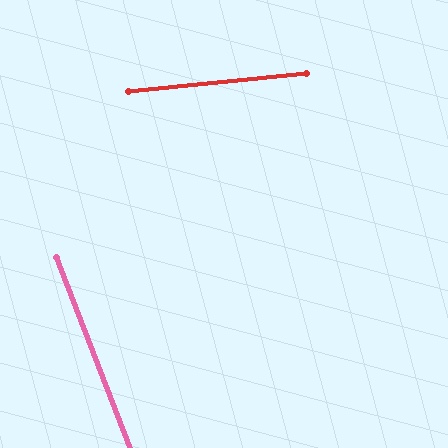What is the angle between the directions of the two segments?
Approximately 74 degrees.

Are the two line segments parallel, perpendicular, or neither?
Neither parallel nor perpendicular — they differ by about 74°.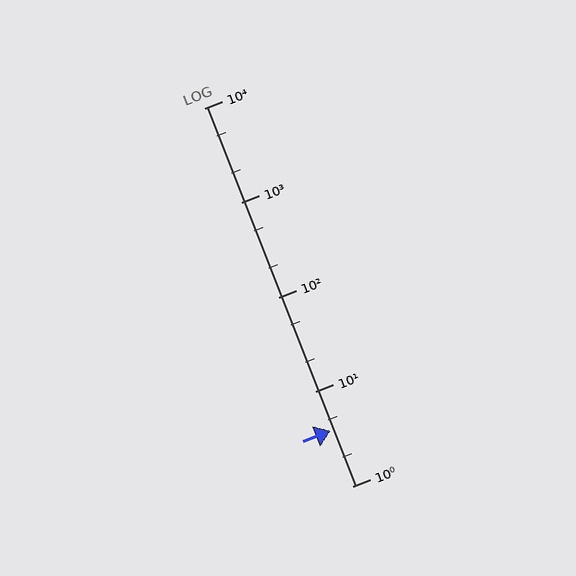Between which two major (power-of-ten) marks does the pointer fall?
The pointer is between 1 and 10.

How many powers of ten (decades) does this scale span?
The scale spans 4 decades, from 1 to 10000.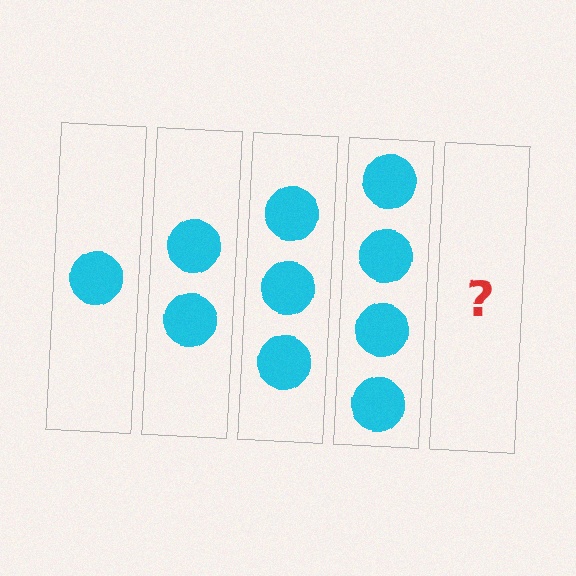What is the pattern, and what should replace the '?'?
The pattern is that each step adds one more circle. The '?' should be 5 circles.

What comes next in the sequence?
The next element should be 5 circles.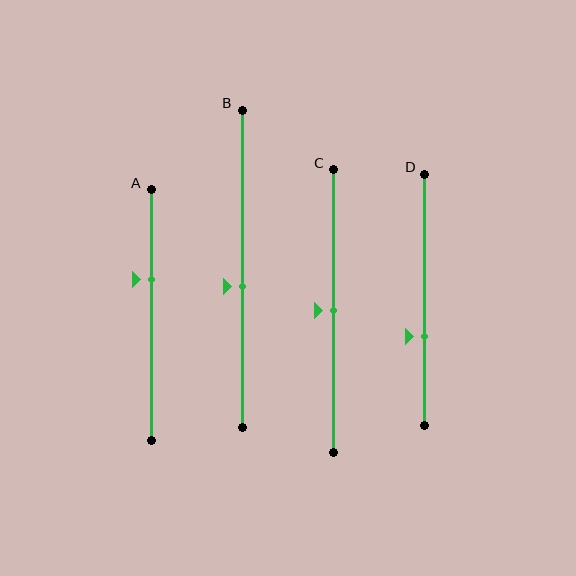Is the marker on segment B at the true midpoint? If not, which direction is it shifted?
No, the marker on segment B is shifted downward by about 5% of the segment length.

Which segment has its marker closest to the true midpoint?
Segment C has its marker closest to the true midpoint.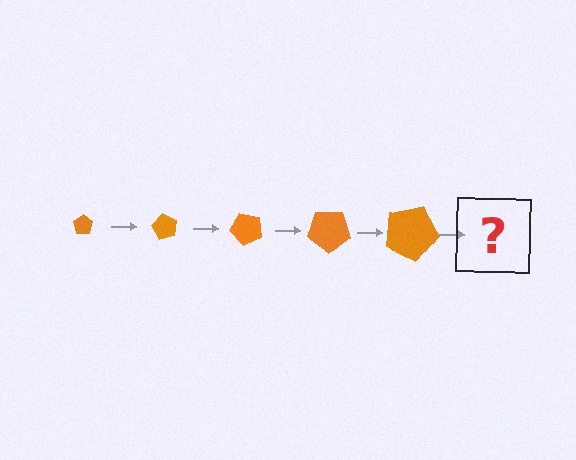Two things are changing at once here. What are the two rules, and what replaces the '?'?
The two rules are that the pentagon grows larger each step and it rotates 60 degrees each step. The '?' should be a pentagon, larger than the previous one and rotated 300 degrees from the start.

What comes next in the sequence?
The next element should be a pentagon, larger than the previous one and rotated 300 degrees from the start.